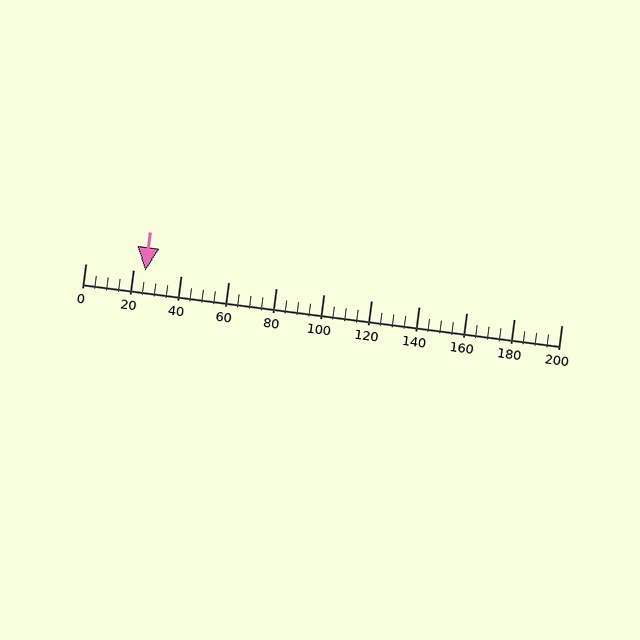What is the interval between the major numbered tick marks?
The major tick marks are spaced 20 units apart.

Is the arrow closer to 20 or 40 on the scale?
The arrow is closer to 20.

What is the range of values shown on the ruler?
The ruler shows values from 0 to 200.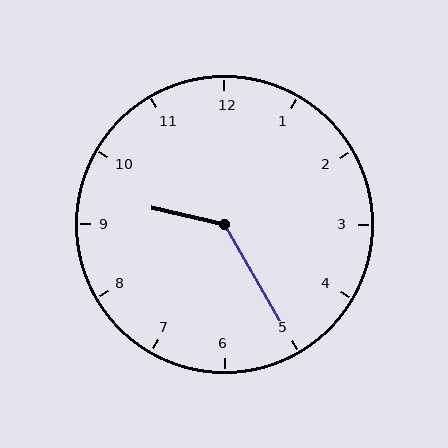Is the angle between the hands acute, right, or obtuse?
It is obtuse.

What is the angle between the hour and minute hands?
Approximately 132 degrees.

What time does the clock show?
9:25.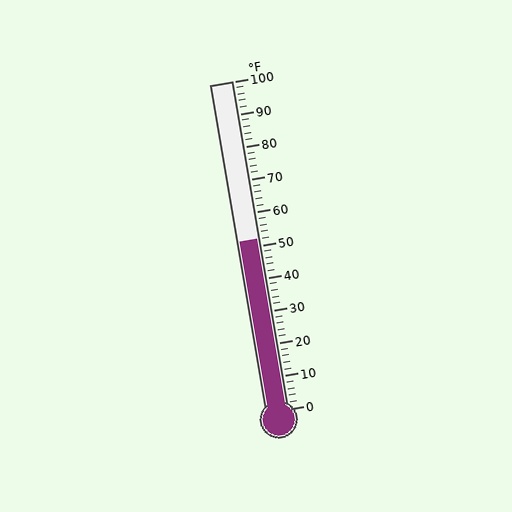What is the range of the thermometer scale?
The thermometer scale ranges from 0°F to 100°F.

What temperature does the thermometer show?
The thermometer shows approximately 52°F.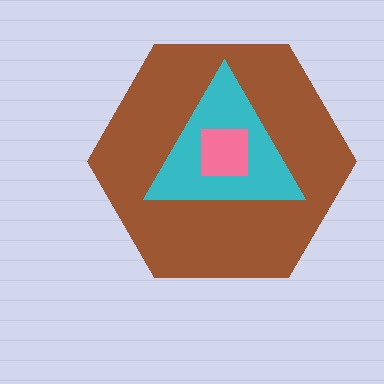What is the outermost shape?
The brown hexagon.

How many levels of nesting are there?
3.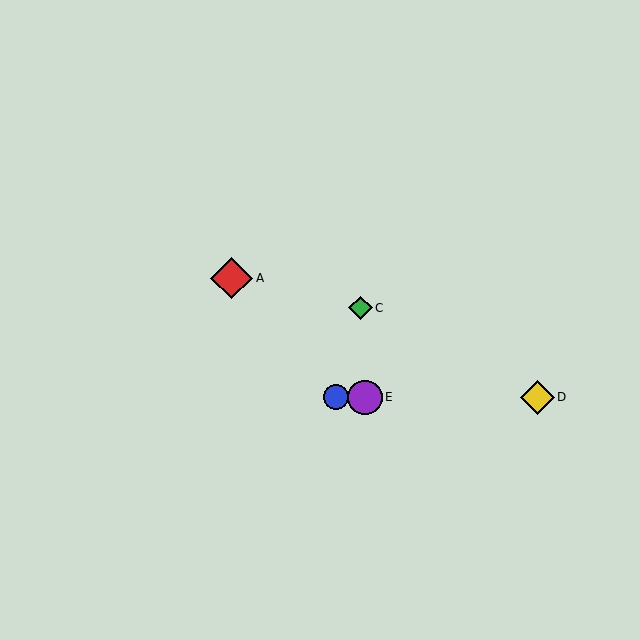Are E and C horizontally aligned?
No, E is at y≈397 and C is at y≈308.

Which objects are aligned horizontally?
Objects B, D, E are aligned horizontally.